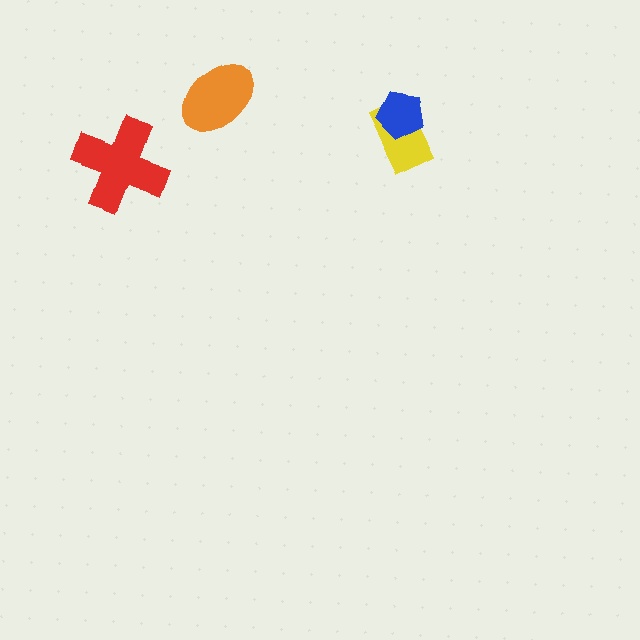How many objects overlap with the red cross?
0 objects overlap with the red cross.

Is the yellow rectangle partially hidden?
Yes, it is partially covered by another shape.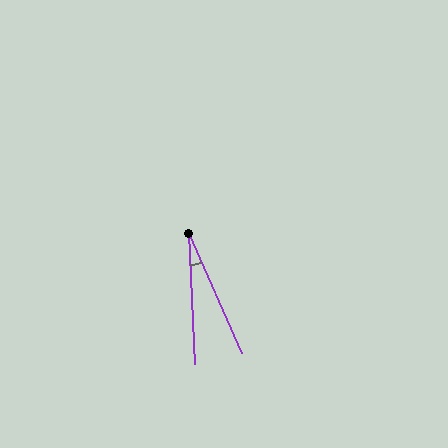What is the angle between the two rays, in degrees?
Approximately 21 degrees.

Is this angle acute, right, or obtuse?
It is acute.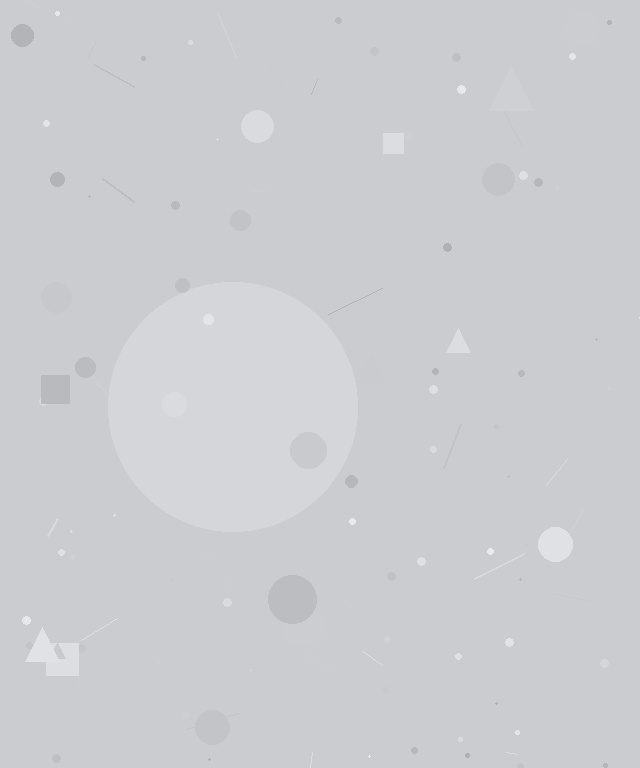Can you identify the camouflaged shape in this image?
The camouflaged shape is a circle.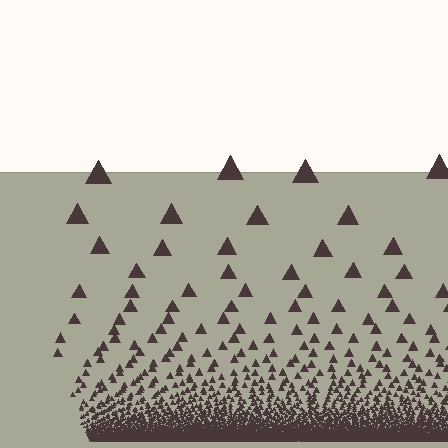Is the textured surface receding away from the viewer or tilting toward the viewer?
The surface appears to tilt toward the viewer. Texture elements get larger and sparser toward the top.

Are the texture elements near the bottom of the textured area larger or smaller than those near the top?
Smaller. The gradient is inverted — elements near the bottom are smaller and denser.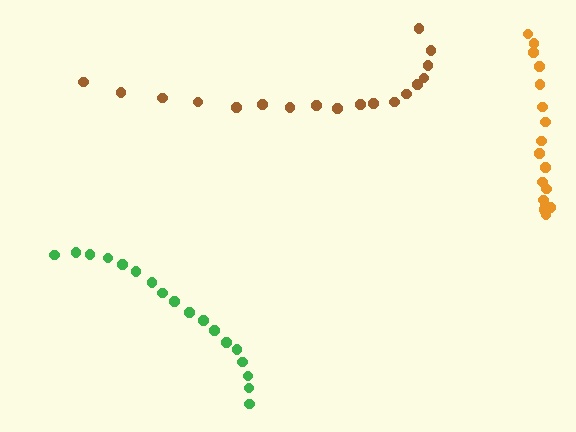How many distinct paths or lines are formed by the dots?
There are 3 distinct paths.